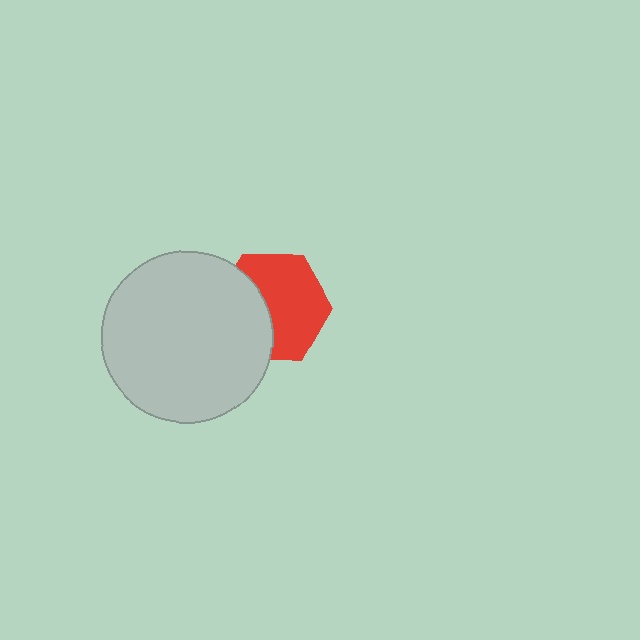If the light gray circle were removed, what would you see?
You would see the complete red hexagon.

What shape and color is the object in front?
The object in front is a light gray circle.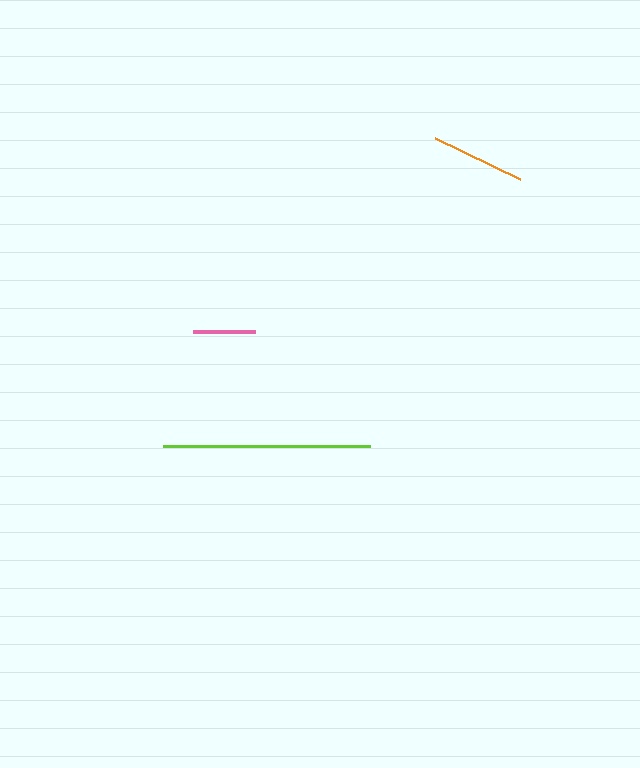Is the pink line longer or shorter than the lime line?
The lime line is longer than the pink line.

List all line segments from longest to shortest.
From longest to shortest: lime, orange, pink.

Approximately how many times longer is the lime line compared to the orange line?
The lime line is approximately 2.2 times the length of the orange line.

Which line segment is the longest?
The lime line is the longest at approximately 208 pixels.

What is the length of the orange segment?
The orange segment is approximately 94 pixels long.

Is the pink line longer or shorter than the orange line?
The orange line is longer than the pink line.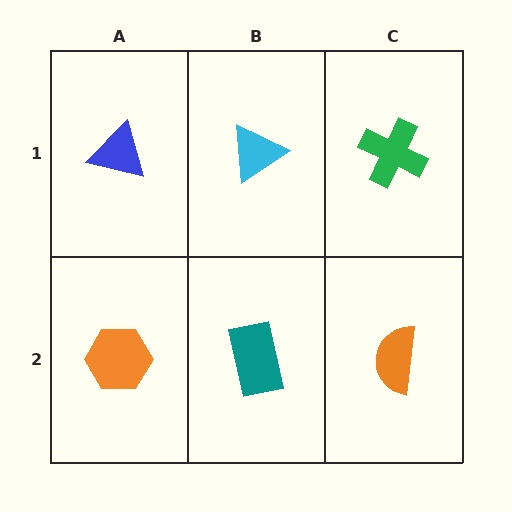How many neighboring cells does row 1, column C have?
2.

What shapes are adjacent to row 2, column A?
A blue triangle (row 1, column A), a teal rectangle (row 2, column B).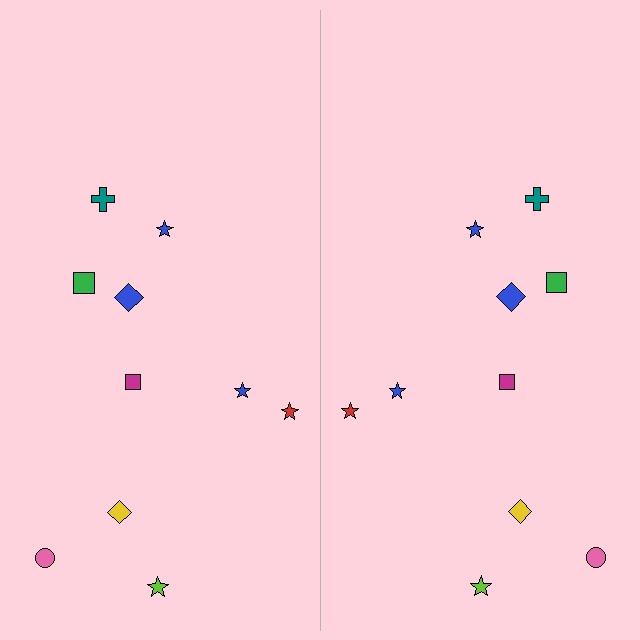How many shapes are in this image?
There are 20 shapes in this image.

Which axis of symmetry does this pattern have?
The pattern has a vertical axis of symmetry running through the center of the image.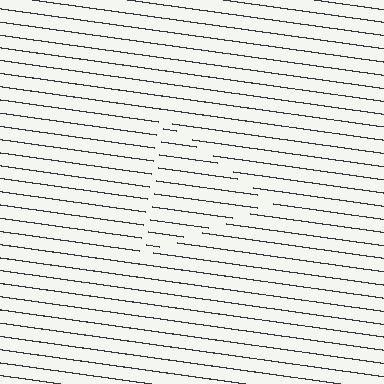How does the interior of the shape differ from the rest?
The interior of the shape contains the same grating, shifted by half a period — the contour is defined by the phase discontinuity where line-ends from the inner and outer gratings abut.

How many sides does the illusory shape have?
3 sides — the line-ends trace a triangle.